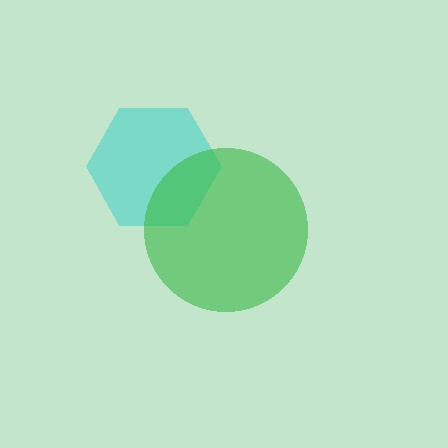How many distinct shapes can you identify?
There are 2 distinct shapes: a cyan hexagon, a green circle.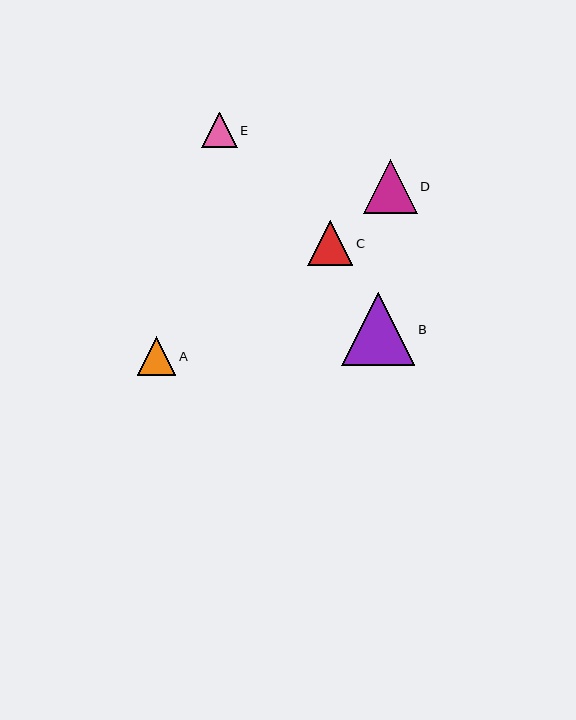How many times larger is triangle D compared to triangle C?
Triangle D is approximately 1.2 times the size of triangle C.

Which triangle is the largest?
Triangle B is the largest with a size of approximately 73 pixels.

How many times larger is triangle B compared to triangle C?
Triangle B is approximately 1.6 times the size of triangle C.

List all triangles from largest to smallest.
From largest to smallest: B, D, C, A, E.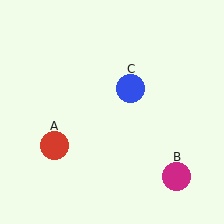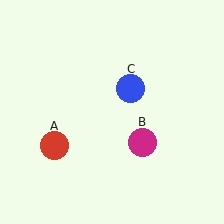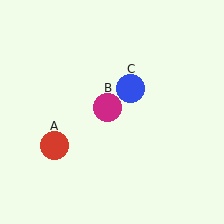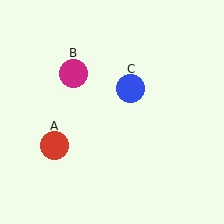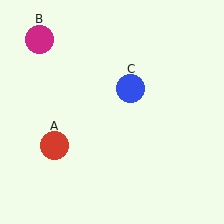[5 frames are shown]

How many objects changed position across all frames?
1 object changed position: magenta circle (object B).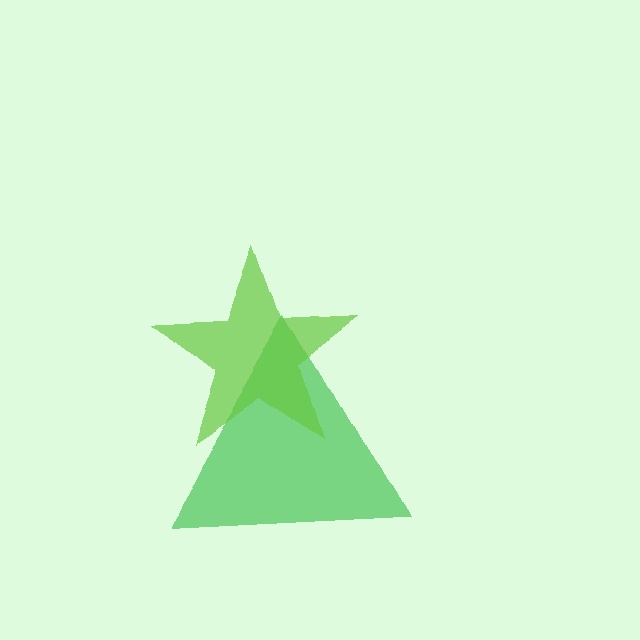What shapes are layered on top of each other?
The layered shapes are: a green triangle, a lime star.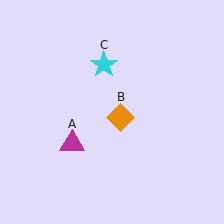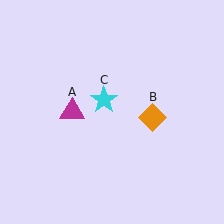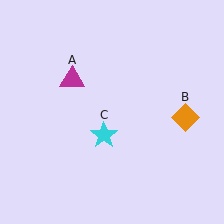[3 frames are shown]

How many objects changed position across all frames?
3 objects changed position: magenta triangle (object A), orange diamond (object B), cyan star (object C).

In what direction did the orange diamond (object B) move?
The orange diamond (object B) moved right.